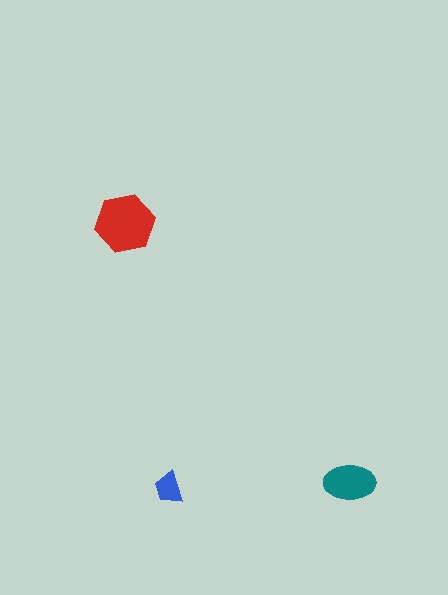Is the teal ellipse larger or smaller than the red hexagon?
Smaller.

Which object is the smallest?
The blue trapezoid.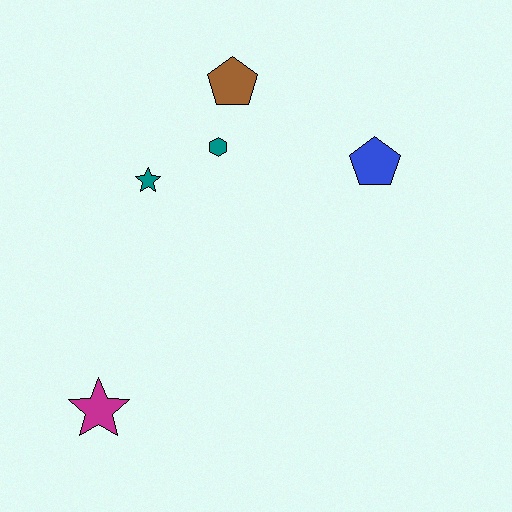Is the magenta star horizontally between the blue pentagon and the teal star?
No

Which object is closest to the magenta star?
The teal star is closest to the magenta star.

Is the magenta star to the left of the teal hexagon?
Yes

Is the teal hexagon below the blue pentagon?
No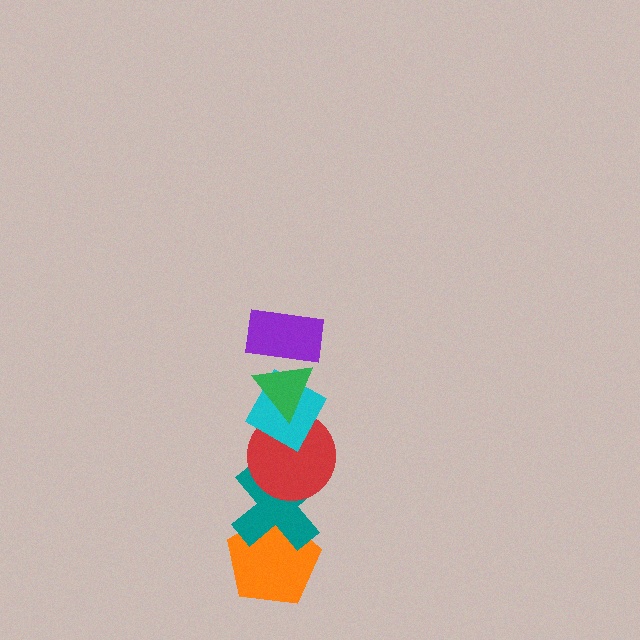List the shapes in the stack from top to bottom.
From top to bottom: the purple rectangle, the green triangle, the cyan diamond, the red circle, the teal cross, the orange pentagon.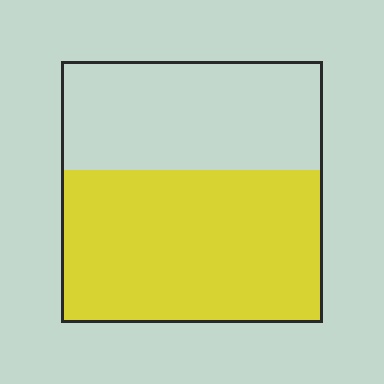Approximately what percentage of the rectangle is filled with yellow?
Approximately 60%.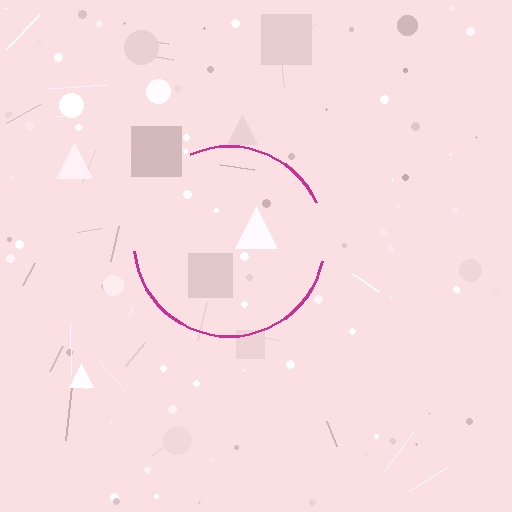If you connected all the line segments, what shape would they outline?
They would outline a circle.